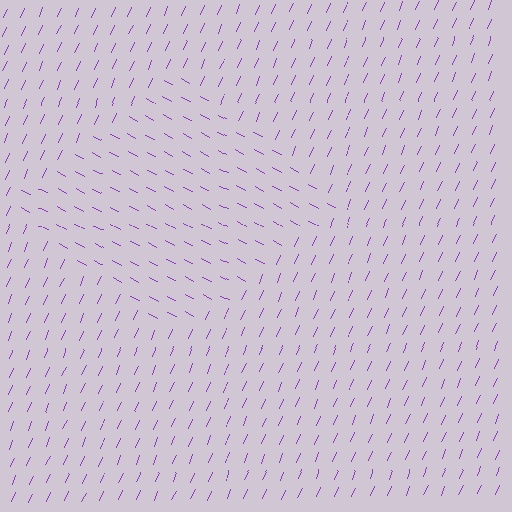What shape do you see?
I see a diamond.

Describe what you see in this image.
The image is filled with small purple line segments. A diamond region in the image has lines oriented differently from the surrounding lines, creating a visible texture boundary.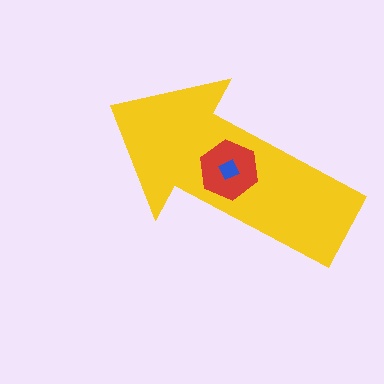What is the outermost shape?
The yellow arrow.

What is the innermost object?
The blue square.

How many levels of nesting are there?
3.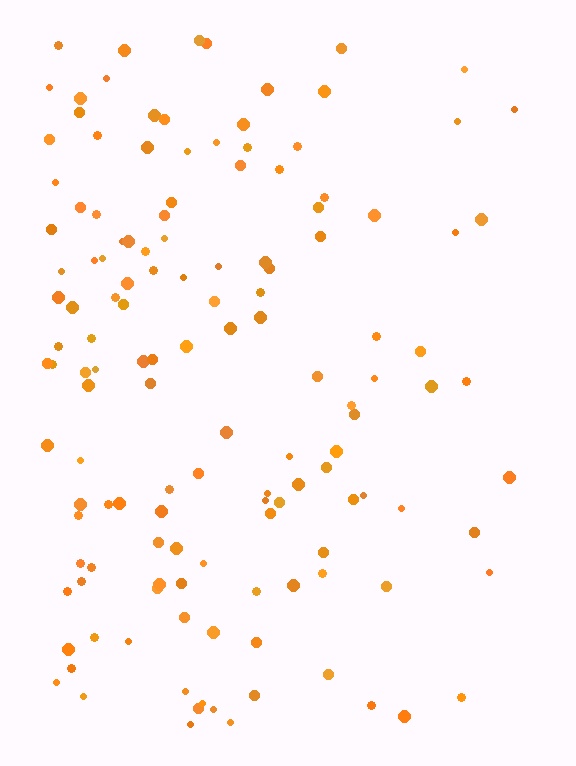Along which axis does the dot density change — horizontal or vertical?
Horizontal.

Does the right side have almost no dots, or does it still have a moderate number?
Still a moderate number, just noticeably fewer than the left.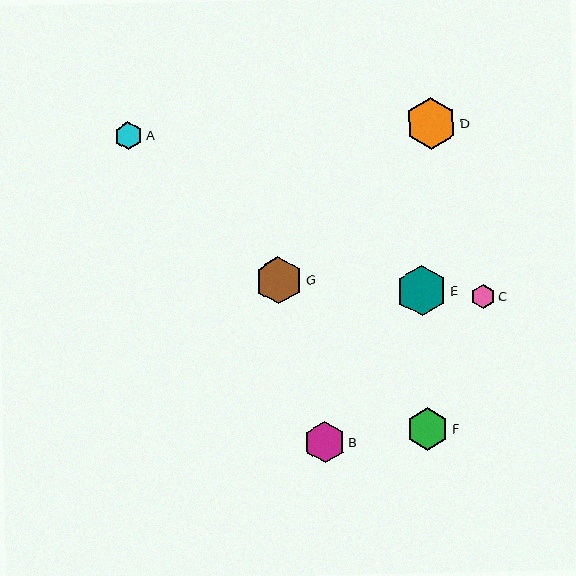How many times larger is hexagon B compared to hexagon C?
Hexagon B is approximately 1.8 times the size of hexagon C.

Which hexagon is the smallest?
Hexagon C is the smallest with a size of approximately 24 pixels.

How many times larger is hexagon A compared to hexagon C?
Hexagon A is approximately 1.2 times the size of hexagon C.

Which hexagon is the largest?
Hexagon D is the largest with a size of approximately 52 pixels.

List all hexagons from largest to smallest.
From largest to smallest: D, E, G, F, B, A, C.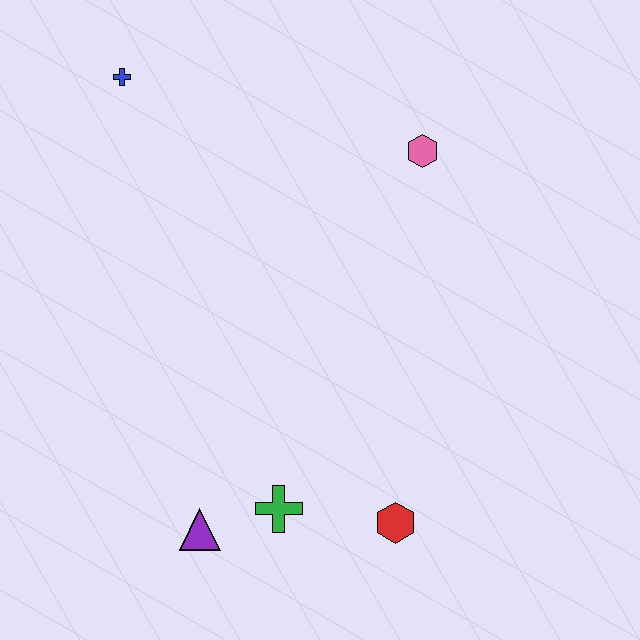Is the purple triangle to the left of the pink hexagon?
Yes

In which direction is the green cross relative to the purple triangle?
The green cross is to the right of the purple triangle.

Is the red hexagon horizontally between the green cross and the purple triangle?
No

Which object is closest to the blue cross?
The pink hexagon is closest to the blue cross.